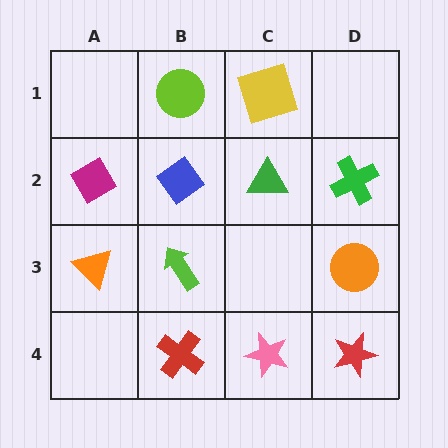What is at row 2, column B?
A blue diamond.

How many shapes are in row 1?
2 shapes.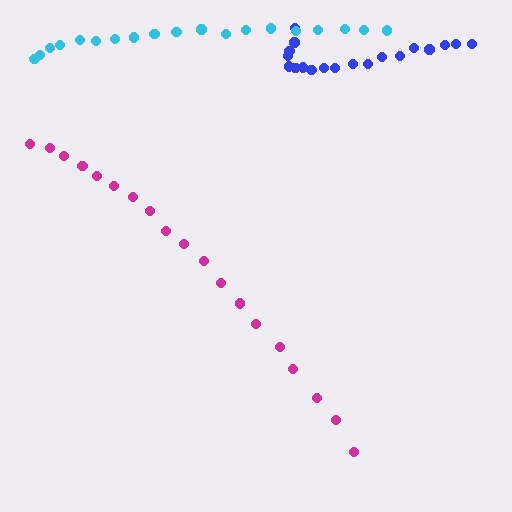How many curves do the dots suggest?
There are 3 distinct paths.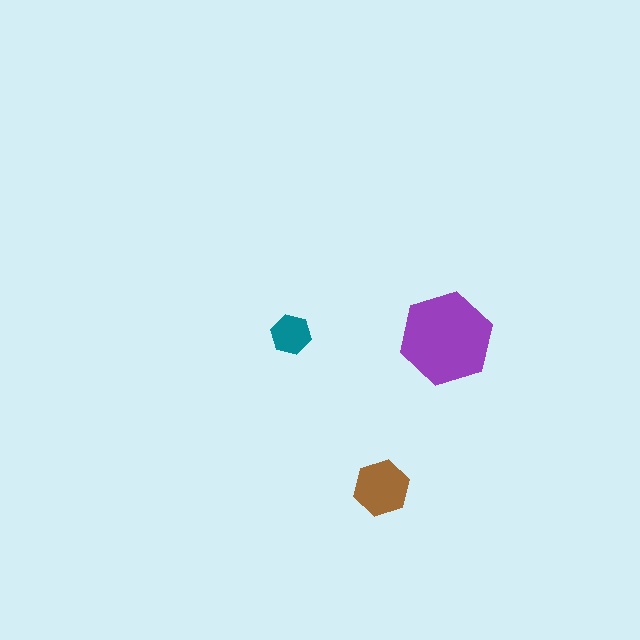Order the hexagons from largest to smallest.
the purple one, the brown one, the teal one.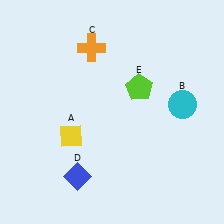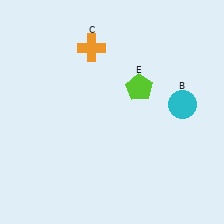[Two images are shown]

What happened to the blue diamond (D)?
The blue diamond (D) was removed in Image 2. It was in the bottom-left area of Image 1.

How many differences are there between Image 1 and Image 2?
There are 2 differences between the two images.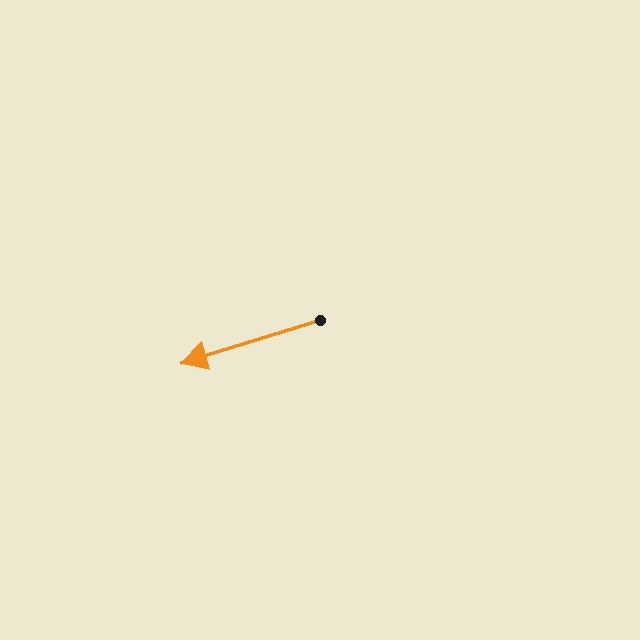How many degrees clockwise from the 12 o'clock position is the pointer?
Approximately 253 degrees.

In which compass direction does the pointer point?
West.